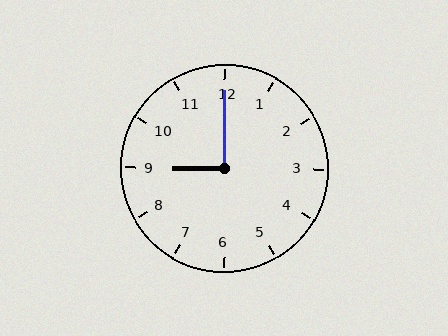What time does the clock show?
9:00.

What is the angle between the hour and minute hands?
Approximately 90 degrees.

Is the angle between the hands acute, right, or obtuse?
It is right.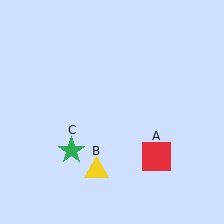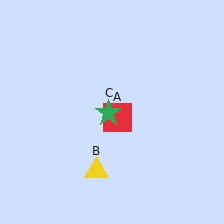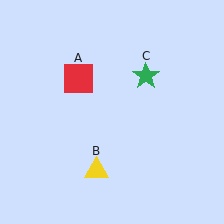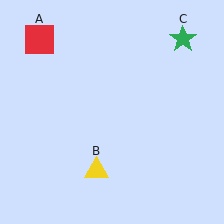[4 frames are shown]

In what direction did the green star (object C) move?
The green star (object C) moved up and to the right.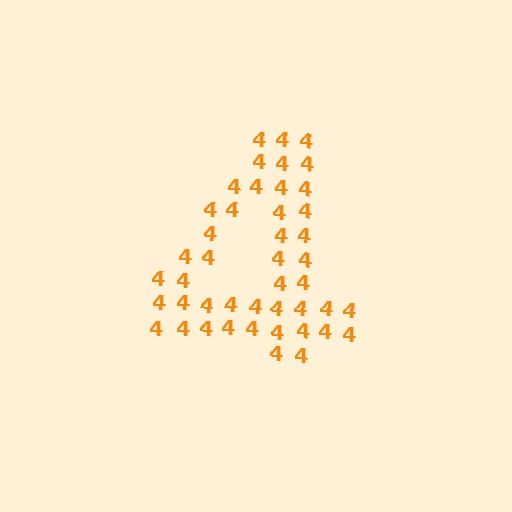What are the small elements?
The small elements are digit 4's.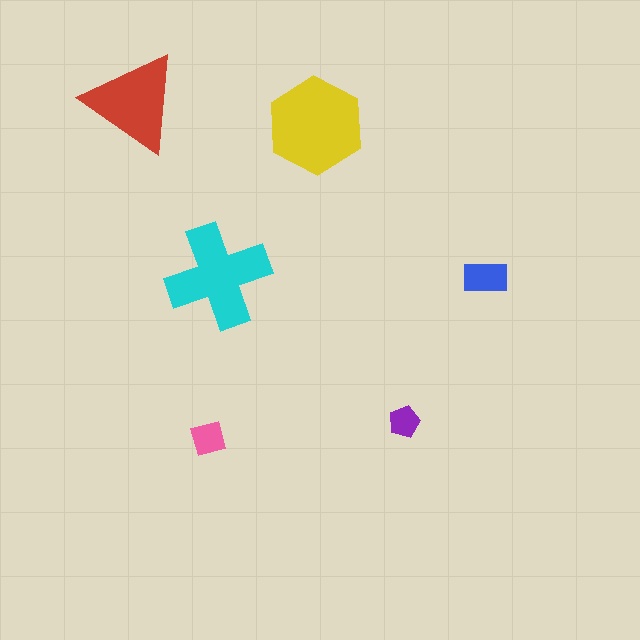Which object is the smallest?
The purple pentagon.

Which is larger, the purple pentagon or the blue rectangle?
The blue rectangle.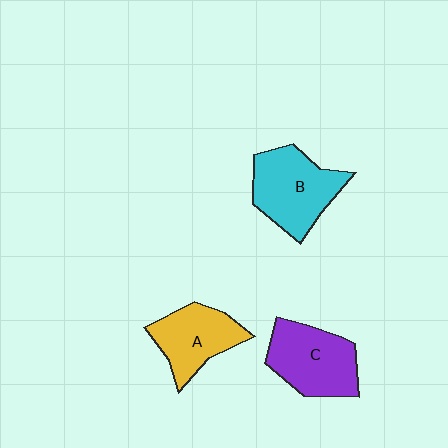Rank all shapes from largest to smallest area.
From largest to smallest: B (cyan), C (purple), A (yellow).